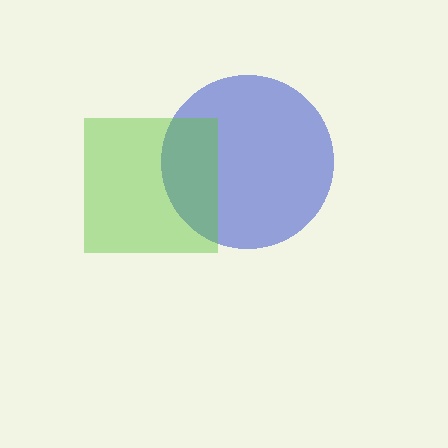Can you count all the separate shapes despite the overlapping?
Yes, there are 2 separate shapes.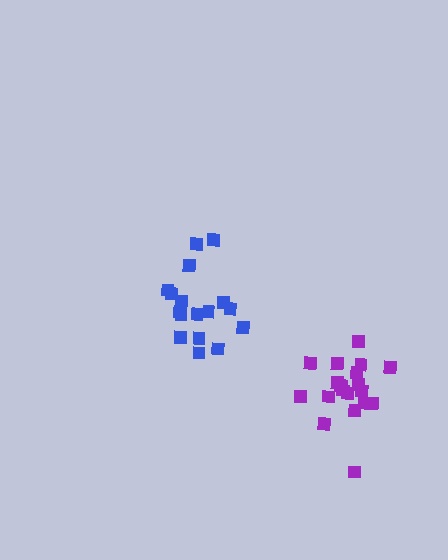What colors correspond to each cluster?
The clusters are colored: purple, blue.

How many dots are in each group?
Group 1: 19 dots, Group 2: 17 dots (36 total).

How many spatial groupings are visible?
There are 2 spatial groupings.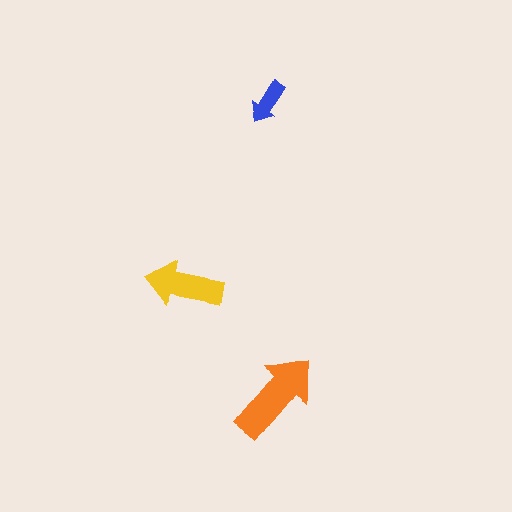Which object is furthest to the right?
The orange arrow is rightmost.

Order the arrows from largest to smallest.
the orange one, the yellow one, the blue one.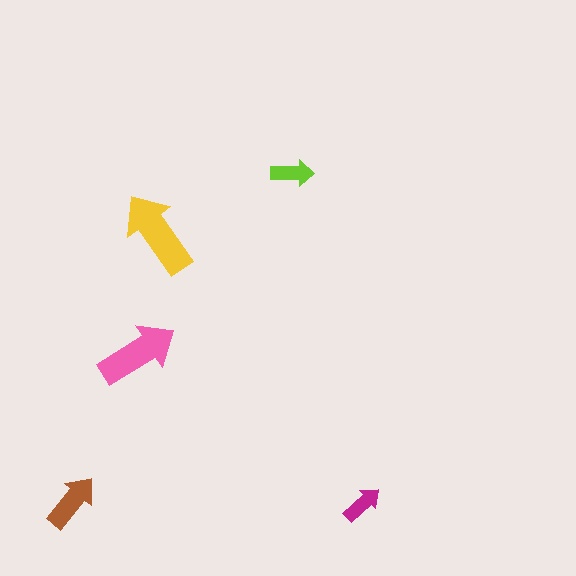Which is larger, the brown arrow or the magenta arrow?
The brown one.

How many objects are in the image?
There are 5 objects in the image.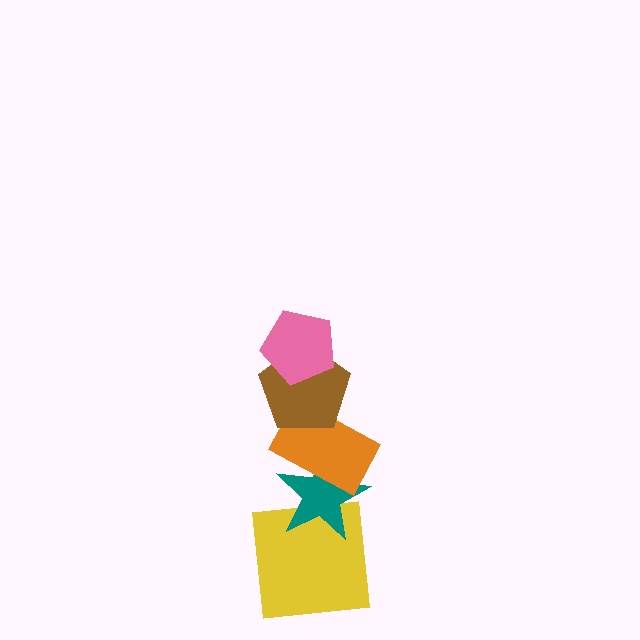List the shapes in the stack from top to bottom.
From top to bottom: the pink pentagon, the brown pentagon, the orange rectangle, the teal star, the yellow square.